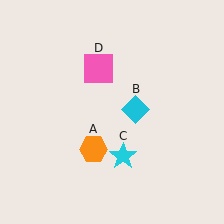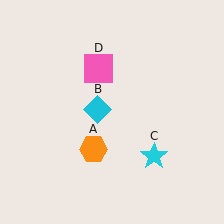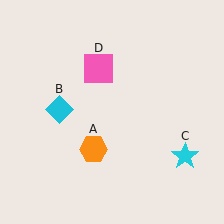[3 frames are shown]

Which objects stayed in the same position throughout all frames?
Orange hexagon (object A) and pink square (object D) remained stationary.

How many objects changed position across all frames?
2 objects changed position: cyan diamond (object B), cyan star (object C).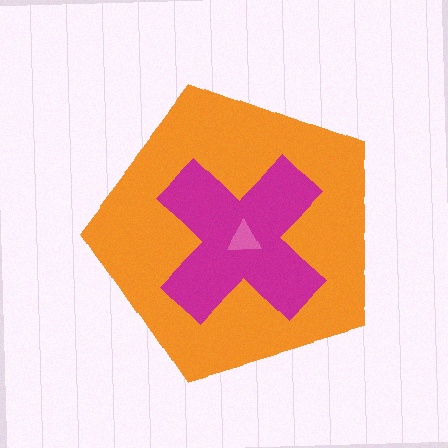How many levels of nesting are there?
3.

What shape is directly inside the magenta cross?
The pink triangle.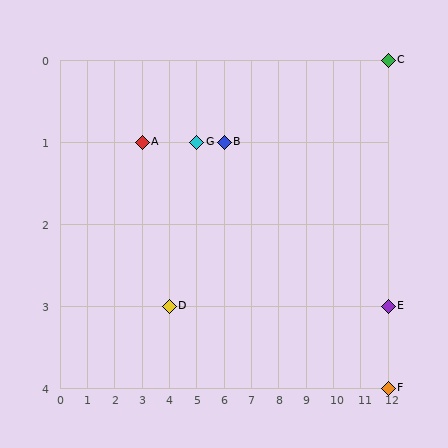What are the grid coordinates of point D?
Point D is at grid coordinates (4, 3).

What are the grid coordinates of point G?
Point G is at grid coordinates (5, 1).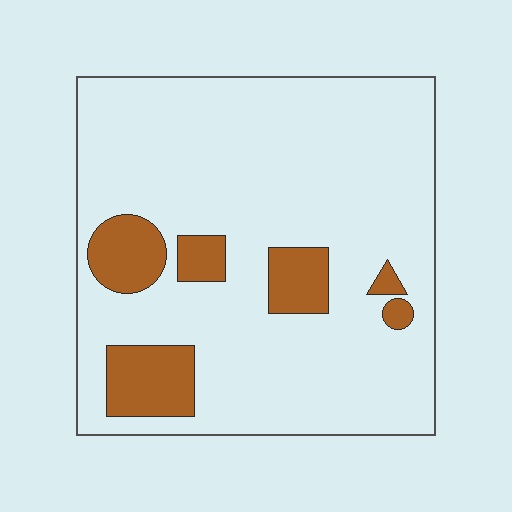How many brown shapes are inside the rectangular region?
6.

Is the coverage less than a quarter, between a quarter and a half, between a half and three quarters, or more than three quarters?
Less than a quarter.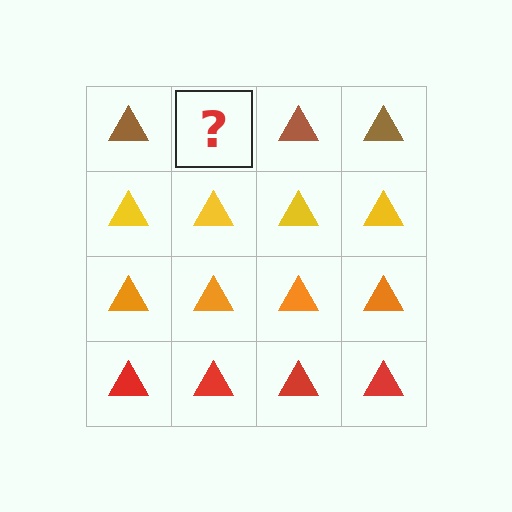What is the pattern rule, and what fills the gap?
The rule is that each row has a consistent color. The gap should be filled with a brown triangle.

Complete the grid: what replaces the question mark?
The question mark should be replaced with a brown triangle.